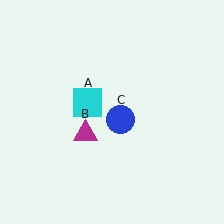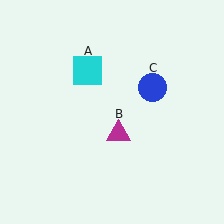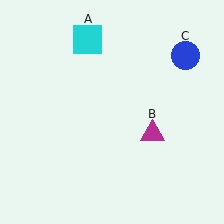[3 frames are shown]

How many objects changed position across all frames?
3 objects changed position: cyan square (object A), magenta triangle (object B), blue circle (object C).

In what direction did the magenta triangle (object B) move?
The magenta triangle (object B) moved right.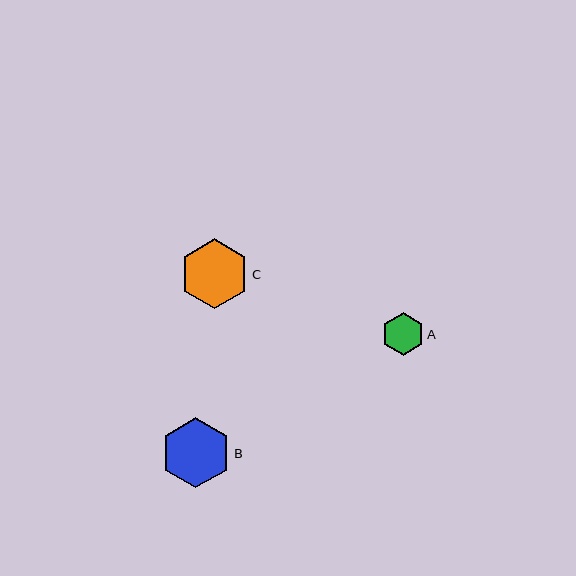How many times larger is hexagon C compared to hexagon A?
Hexagon C is approximately 1.6 times the size of hexagon A.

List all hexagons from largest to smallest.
From largest to smallest: B, C, A.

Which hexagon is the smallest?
Hexagon A is the smallest with a size of approximately 43 pixels.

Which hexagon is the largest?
Hexagon B is the largest with a size of approximately 70 pixels.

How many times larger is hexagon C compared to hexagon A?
Hexagon C is approximately 1.6 times the size of hexagon A.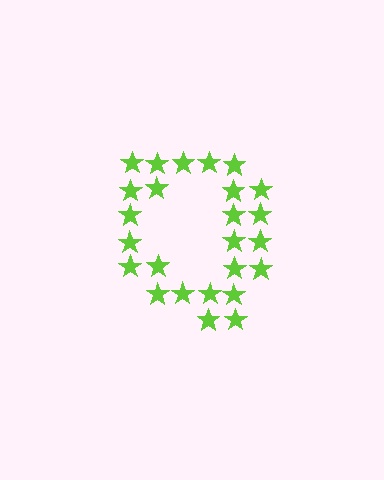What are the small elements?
The small elements are stars.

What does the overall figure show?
The overall figure shows the letter Q.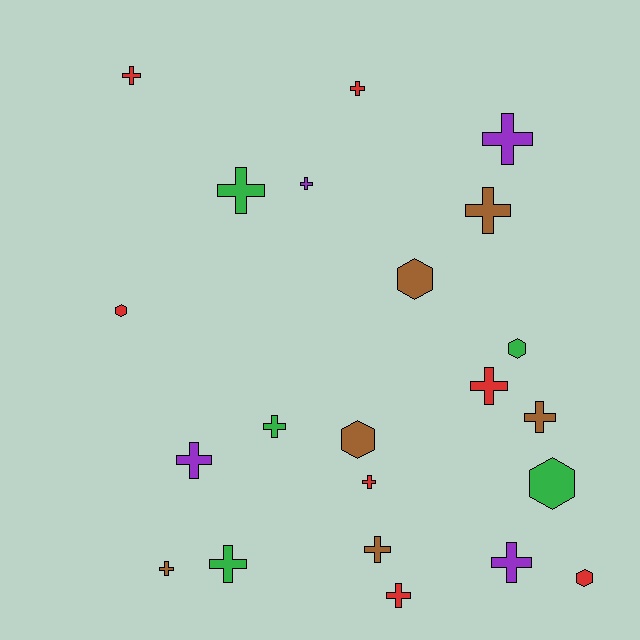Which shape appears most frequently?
Cross, with 16 objects.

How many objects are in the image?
There are 22 objects.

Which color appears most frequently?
Red, with 7 objects.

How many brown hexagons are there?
There are 2 brown hexagons.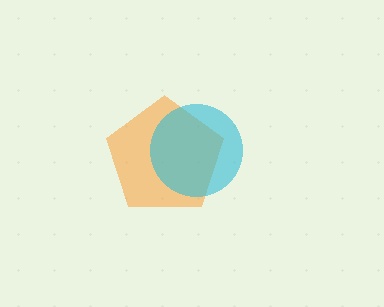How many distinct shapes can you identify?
There are 2 distinct shapes: an orange pentagon, a cyan circle.